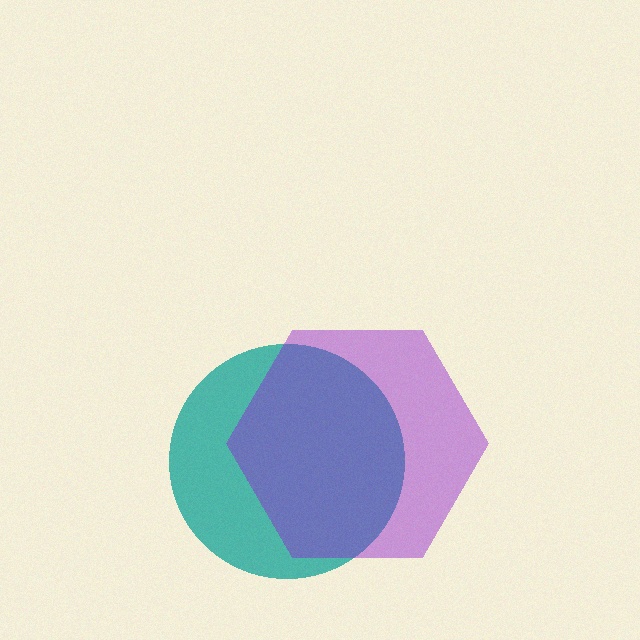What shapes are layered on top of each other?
The layered shapes are: a teal circle, a purple hexagon.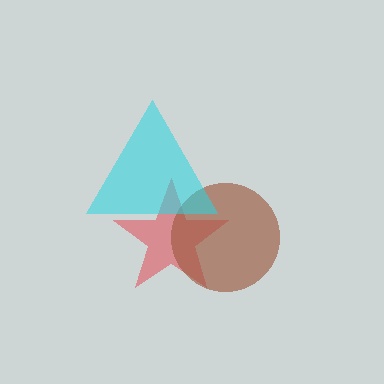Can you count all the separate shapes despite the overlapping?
Yes, there are 3 separate shapes.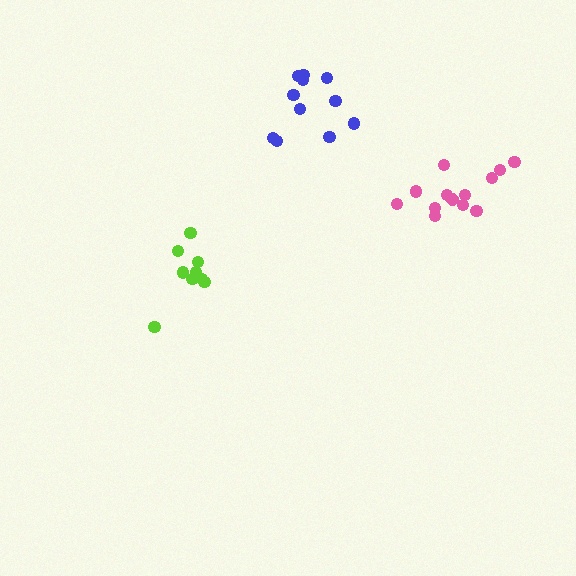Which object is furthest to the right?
The pink cluster is rightmost.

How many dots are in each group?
Group 1: 9 dots, Group 2: 13 dots, Group 3: 11 dots (33 total).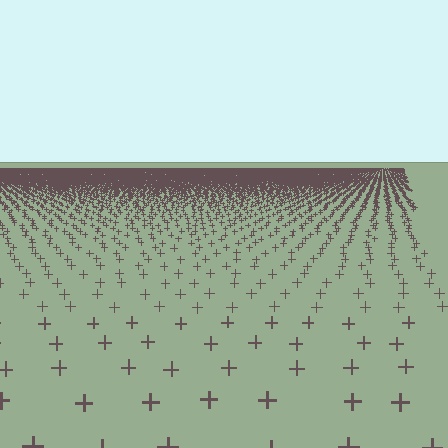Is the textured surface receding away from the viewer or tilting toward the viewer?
The surface is receding away from the viewer. Texture elements get smaller and denser toward the top.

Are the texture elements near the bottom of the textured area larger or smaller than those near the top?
Larger. Near the bottom, elements are closer to the viewer and appear at a bigger on-screen size.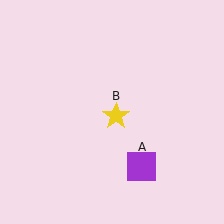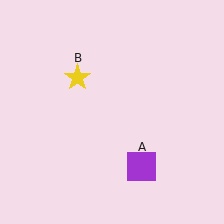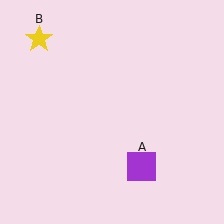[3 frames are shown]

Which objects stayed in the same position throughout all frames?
Purple square (object A) remained stationary.